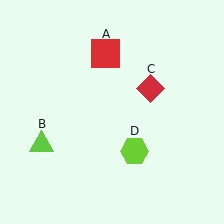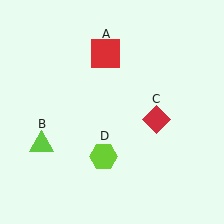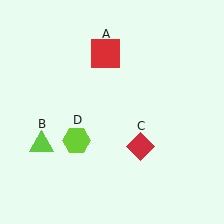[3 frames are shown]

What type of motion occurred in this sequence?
The red diamond (object C), lime hexagon (object D) rotated clockwise around the center of the scene.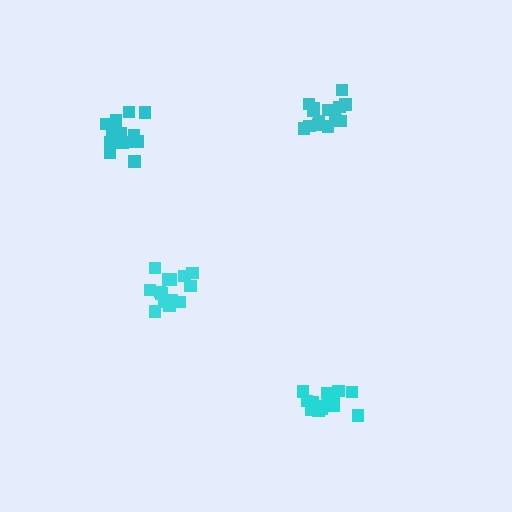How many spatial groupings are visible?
There are 4 spatial groupings.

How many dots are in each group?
Group 1: 16 dots, Group 2: 16 dots, Group 3: 15 dots, Group 4: 16 dots (63 total).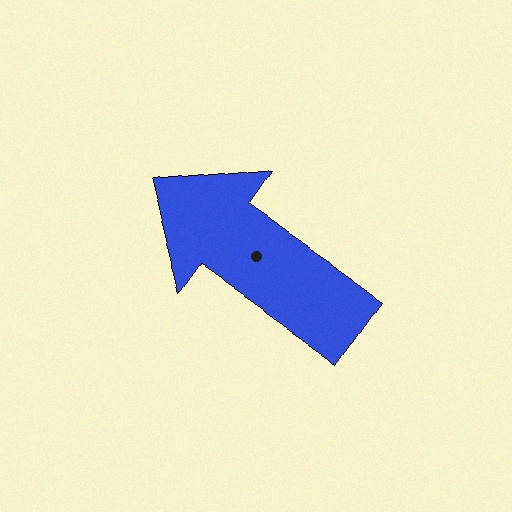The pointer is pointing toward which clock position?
Roughly 10 o'clock.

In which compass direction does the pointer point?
Northwest.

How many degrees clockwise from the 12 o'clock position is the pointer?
Approximately 305 degrees.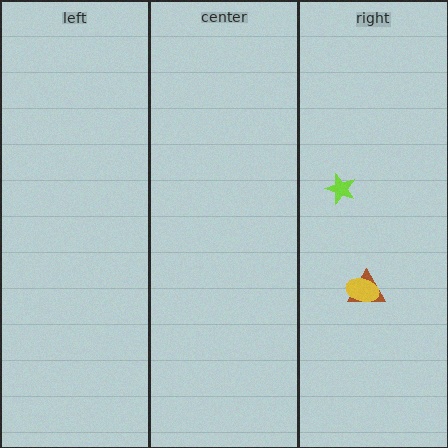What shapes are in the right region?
The lime star, the brown triangle, the yellow ellipse.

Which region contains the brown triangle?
The right region.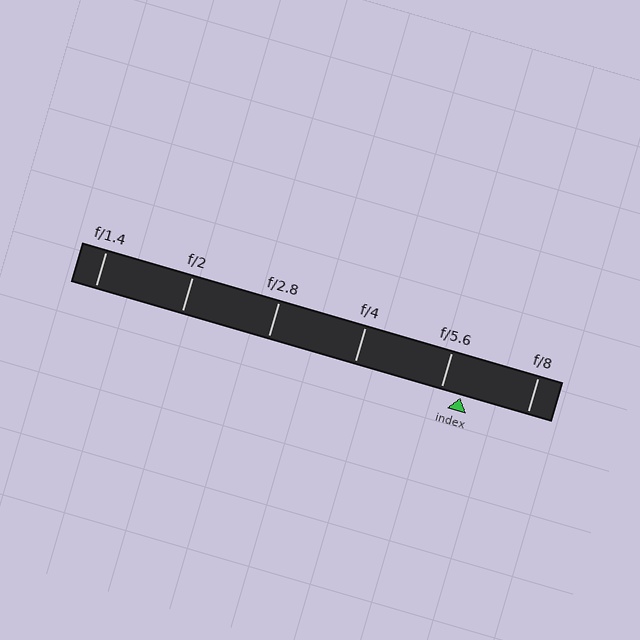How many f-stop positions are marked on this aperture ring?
There are 6 f-stop positions marked.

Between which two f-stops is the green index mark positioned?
The index mark is between f/5.6 and f/8.